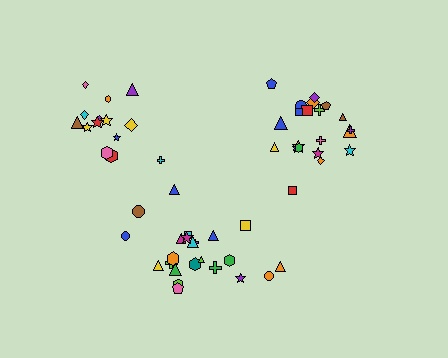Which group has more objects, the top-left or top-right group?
The top-right group.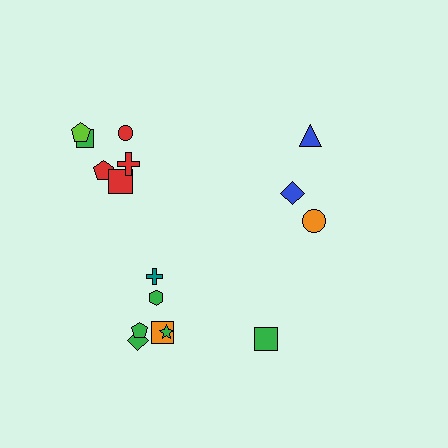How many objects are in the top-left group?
There are 6 objects.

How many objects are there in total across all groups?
There are 16 objects.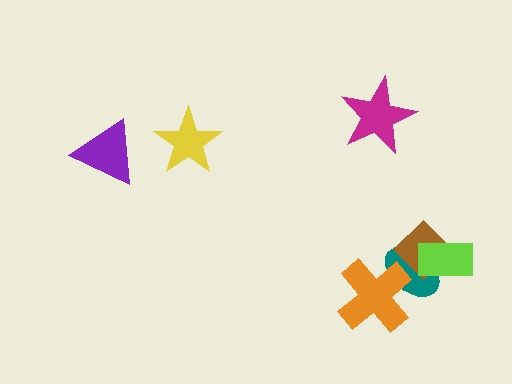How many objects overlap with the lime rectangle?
2 objects overlap with the lime rectangle.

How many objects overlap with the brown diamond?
2 objects overlap with the brown diamond.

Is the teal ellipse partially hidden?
Yes, it is partially covered by another shape.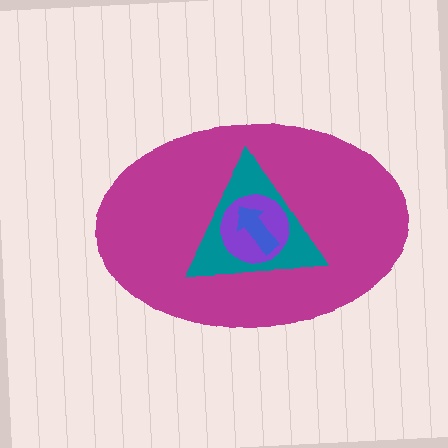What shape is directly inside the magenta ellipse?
The teal triangle.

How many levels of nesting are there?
4.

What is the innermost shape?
The blue arrow.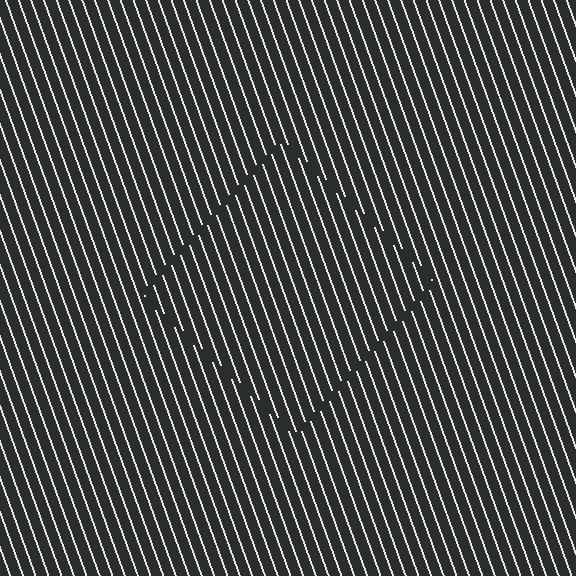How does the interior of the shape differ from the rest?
The interior of the shape contains the same grating, shifted by half a period — the contour is defined by the phase discontinuity where line-ends from the inner and outer gratings abut.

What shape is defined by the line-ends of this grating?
An illusory square. The interior of the shape contains the same grating, shifted by half a period — the contour is defined by the phase discontinuity where line-ends from the inner and outer gratings abut.